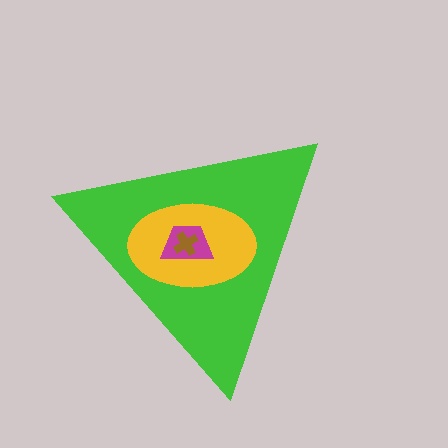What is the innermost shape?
The brown cross.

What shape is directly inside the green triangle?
The yellow ellipse.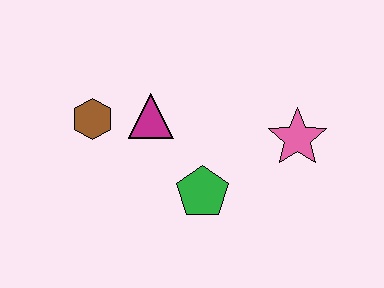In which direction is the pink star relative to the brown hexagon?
The pink star is to the right of the brown hexagon.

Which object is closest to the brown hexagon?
The magenta triangle is closest to the brown hexagon.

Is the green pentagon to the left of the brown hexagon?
No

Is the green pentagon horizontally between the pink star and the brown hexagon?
Yes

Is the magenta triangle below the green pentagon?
No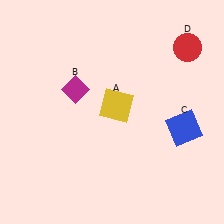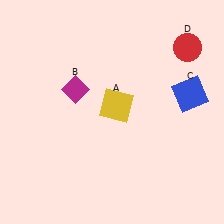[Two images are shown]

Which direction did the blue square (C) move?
The blue square (C) moved up.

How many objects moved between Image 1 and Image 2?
1 object moved between the two images.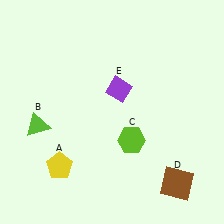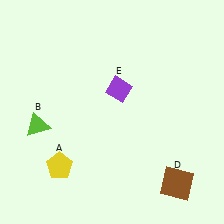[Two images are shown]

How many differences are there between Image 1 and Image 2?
There is 1 difference between the two images.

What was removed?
The lime hexagon (C) was removed in Image 2.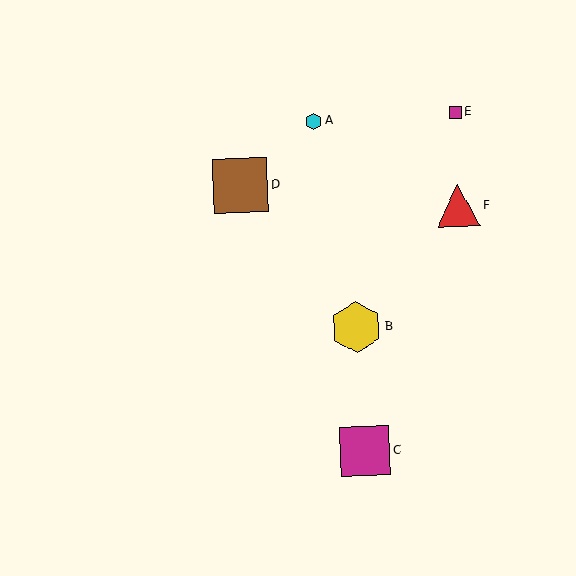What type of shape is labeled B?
Shape B is a yellow hexagon.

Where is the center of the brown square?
The center of the brown square is at (241, 185).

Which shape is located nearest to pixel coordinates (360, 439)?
The magenta square (labeled C) at (365, 451) is nearest to that location.